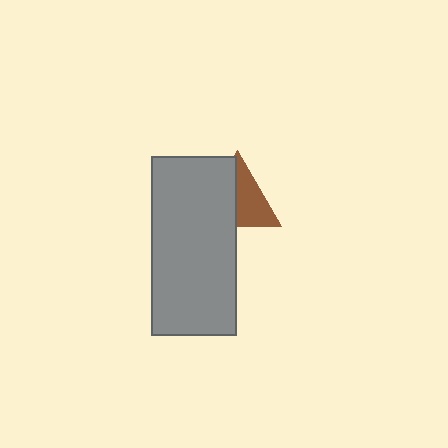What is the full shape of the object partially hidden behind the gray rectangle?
The partially hidden object is a brown triangle.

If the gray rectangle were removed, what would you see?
You would see the complete brown triangle.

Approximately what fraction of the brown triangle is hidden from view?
Roughly 49% of the brown triangle is hidden behind the gray rectangle.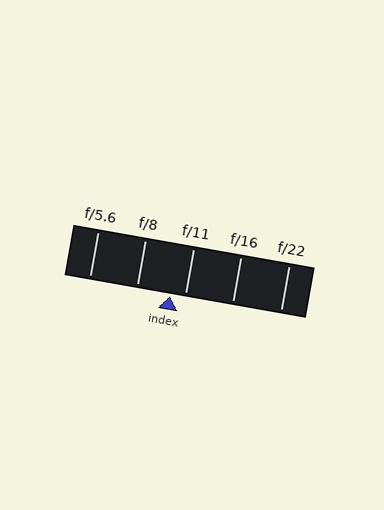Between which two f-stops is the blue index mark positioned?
The index mark is between f/8 and f/11.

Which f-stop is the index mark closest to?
The index mark is closest to f/11.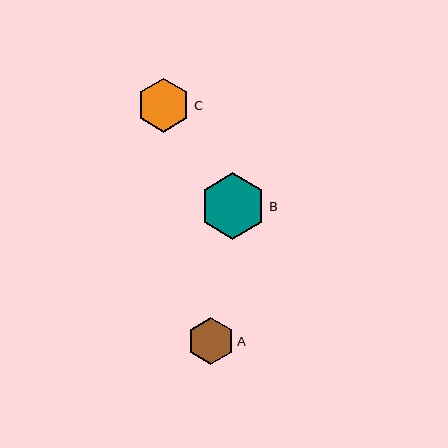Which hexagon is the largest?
Hexagon B is the largest with a size of approximately 67 pixels.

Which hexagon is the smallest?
Hexagon A is the smallest with a size of approximately 47 pixels.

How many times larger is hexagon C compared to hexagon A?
Hexagon C is approximately 1.1 times the size of hexagon A.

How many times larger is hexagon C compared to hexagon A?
Hexagon C is approximately 1.1 times the size of hexagon A.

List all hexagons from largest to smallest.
From largest to smallest: B, C, A.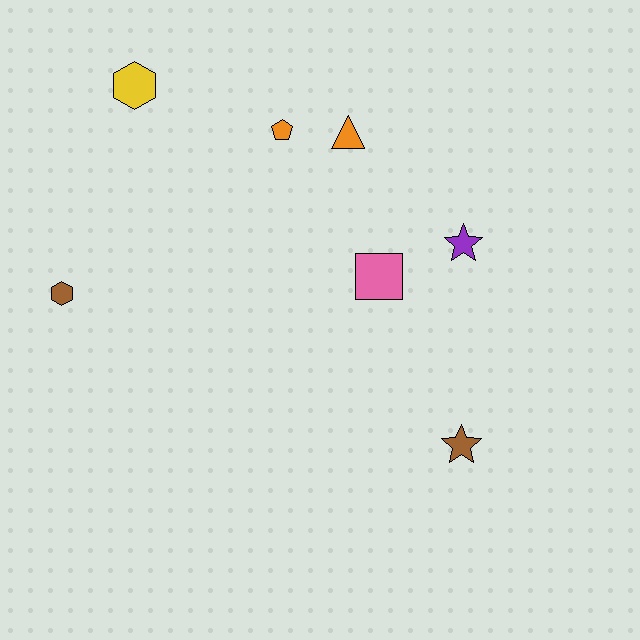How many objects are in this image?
There are 7 objects.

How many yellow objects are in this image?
There is 1 yellow object.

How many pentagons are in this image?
There is 1 pentagon.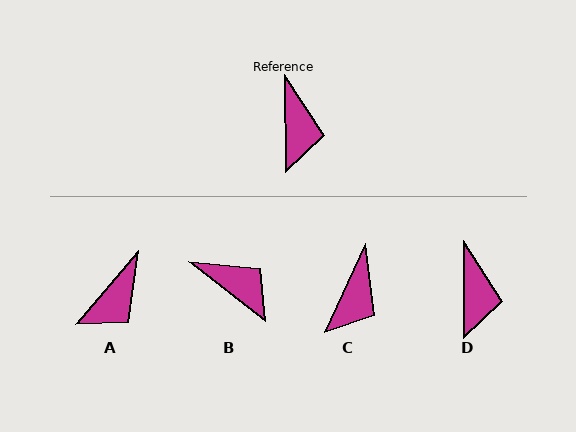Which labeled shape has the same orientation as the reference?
D.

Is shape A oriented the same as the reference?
No, it is off by about 41 degrees.